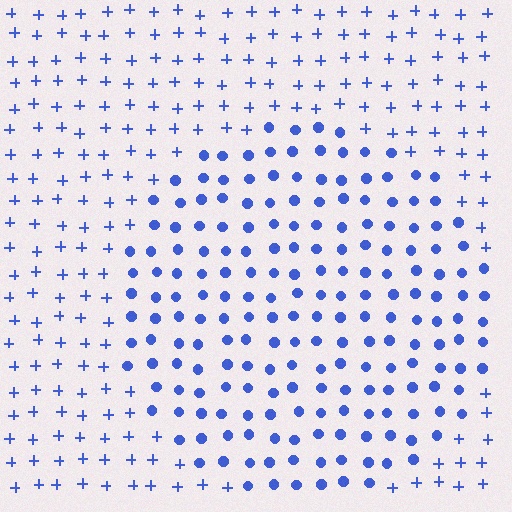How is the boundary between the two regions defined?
The boundary is defined by a change in element shape: circles inside vs. plus signs outside. All elements share the same color and spacing.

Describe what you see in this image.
The image is filled with small blue elements arranged in a uniform grid. A circle-shaped region contains circles, while the surrounding area contains plus signs. The boundary is defined purely by the change in element shape.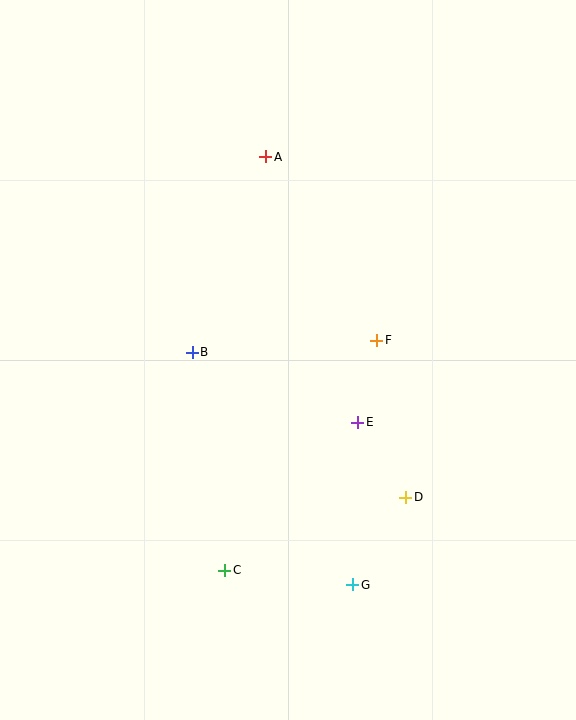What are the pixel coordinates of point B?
Point B is at (192, 352).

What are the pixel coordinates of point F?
Point F is at (377, 340).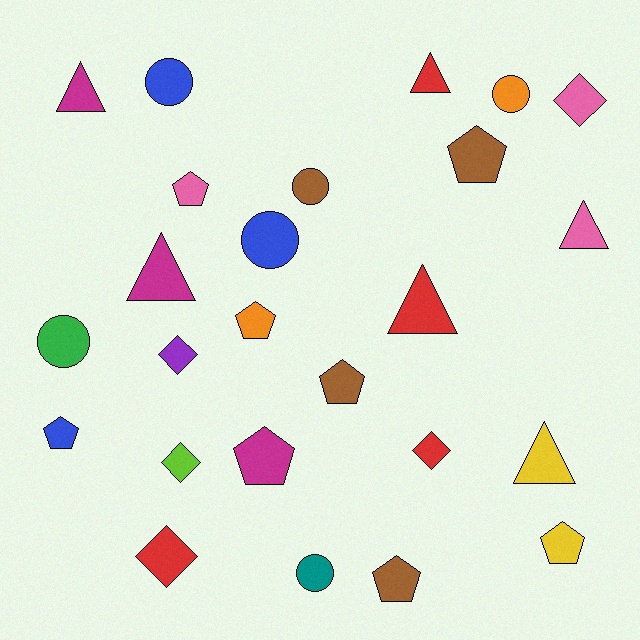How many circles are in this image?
There are 6 circles.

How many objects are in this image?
There are 25 objects.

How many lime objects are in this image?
There is 1 lime object.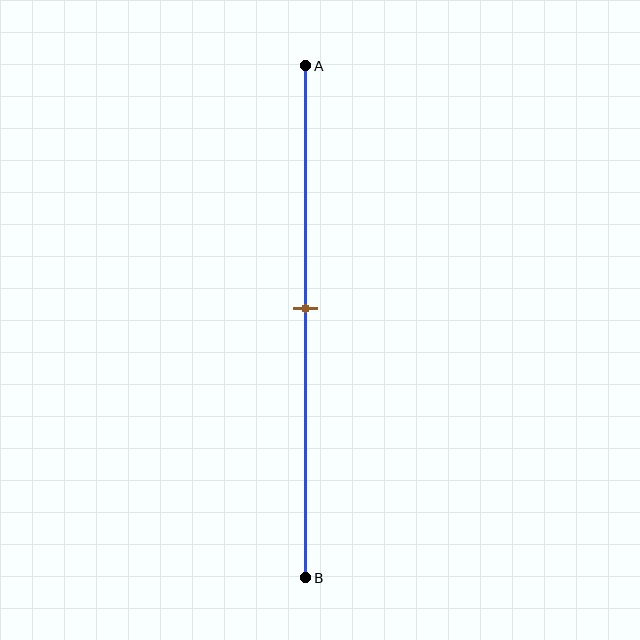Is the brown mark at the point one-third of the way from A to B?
No, the mark is at about 45% from A, not at the 33% one-third point.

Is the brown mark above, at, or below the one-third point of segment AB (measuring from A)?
The brown mark is below the one-third point of segment AB.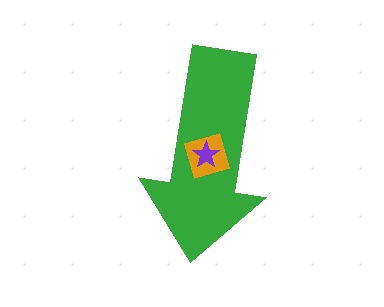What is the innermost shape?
The purple star.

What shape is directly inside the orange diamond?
The purple star.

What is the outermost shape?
The green arrow.